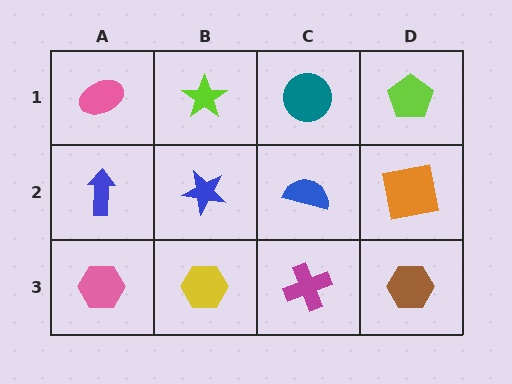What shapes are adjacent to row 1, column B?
A blue star (row 2, column B), a pink ellipse (row 1, column A), a teal circle (row 1, column C).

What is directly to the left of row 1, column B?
A pink ellipse.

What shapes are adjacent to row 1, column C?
A blue semicircle (row 2, column C), a lime star (row 1, column B), a lime pentagon (row 1, column D).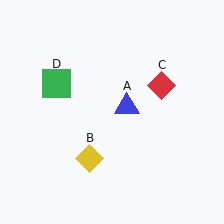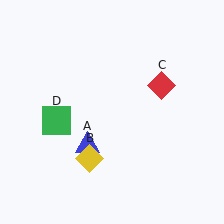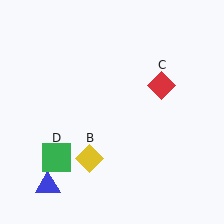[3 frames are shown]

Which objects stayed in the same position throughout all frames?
Yellow diamond (object B) and red diamond (object C) remained stationary.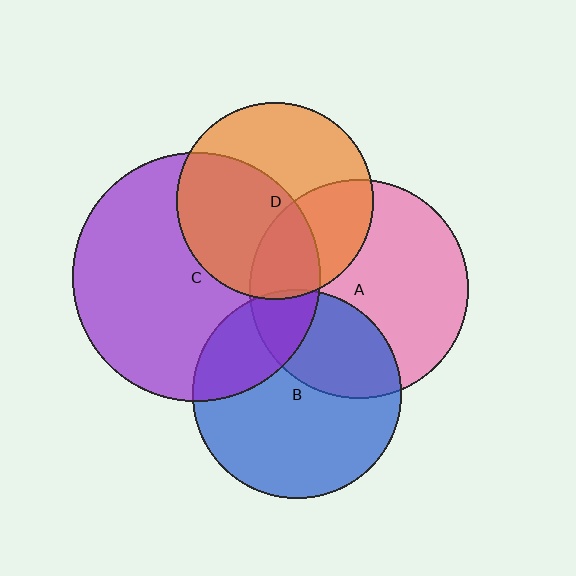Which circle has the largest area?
Circle C (purple).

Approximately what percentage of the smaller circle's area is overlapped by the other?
Approximately 5%.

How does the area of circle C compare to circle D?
Approximately 1.6 times.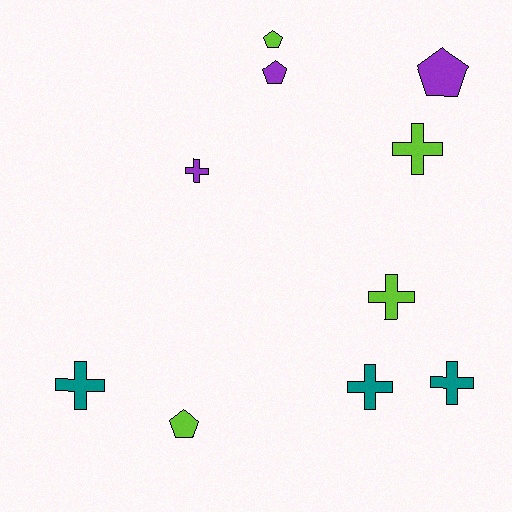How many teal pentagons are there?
There are no teal pentagons.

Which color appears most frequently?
Lime, with 4 objects.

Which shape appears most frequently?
Cross, with 6 objects.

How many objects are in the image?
There are 10 objects.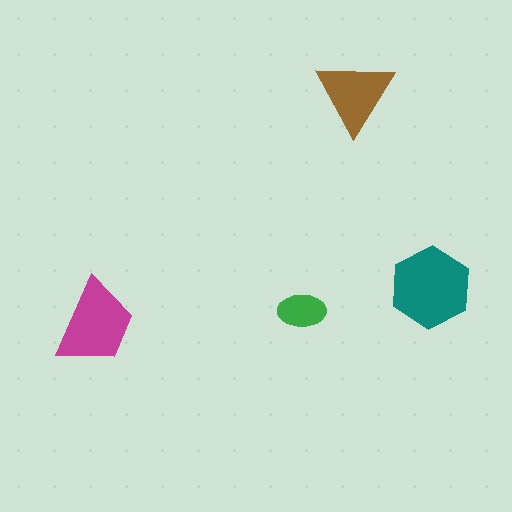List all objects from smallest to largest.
The green ellipse, the brown triangle, the magenta trapezoid, the teal hexagon.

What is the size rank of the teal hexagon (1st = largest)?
1st.